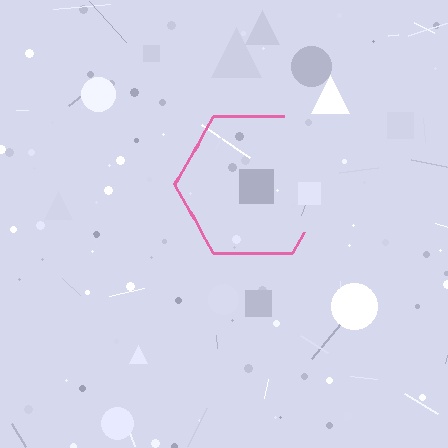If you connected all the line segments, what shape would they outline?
They would outline a hexagon.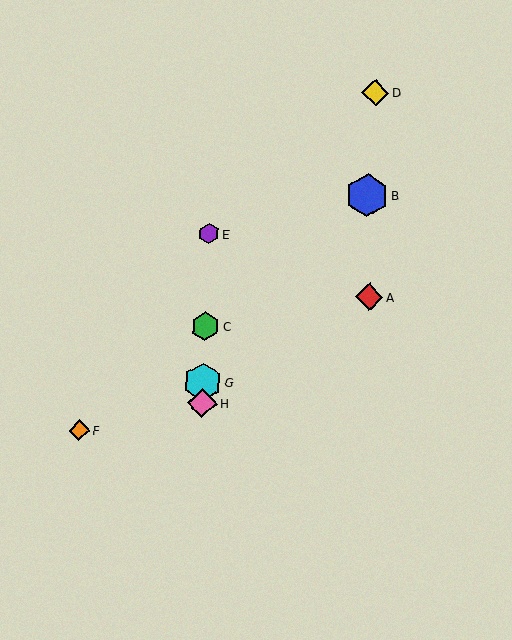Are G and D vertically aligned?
No, G is at x≈203 and D is at x≈375.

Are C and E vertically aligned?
Yes, both are at x≈205.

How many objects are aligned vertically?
4 objects (C, E, G, H) are aligned vertically.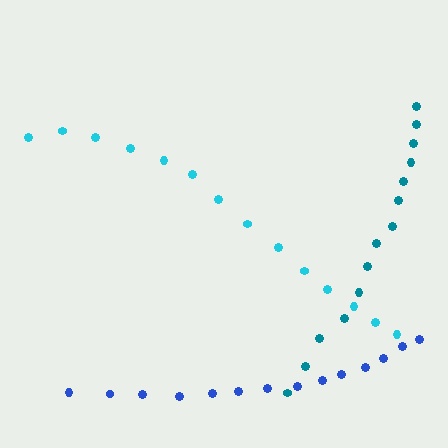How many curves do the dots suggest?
There are 3 distinct paths.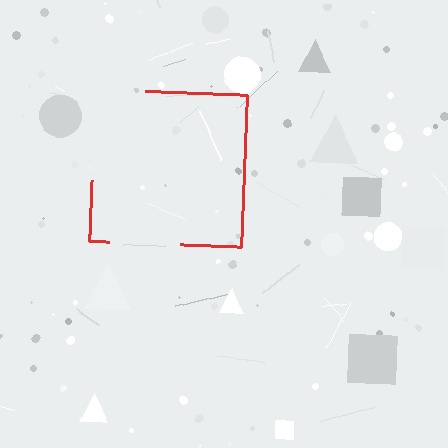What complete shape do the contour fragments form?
The contour fragments form a square.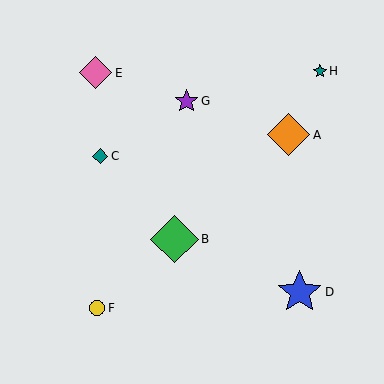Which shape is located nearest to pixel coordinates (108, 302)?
The yellow circle (labeled F) at (97, 308) is nearest to that location.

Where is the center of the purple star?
The center of the purple star is at (187, 101).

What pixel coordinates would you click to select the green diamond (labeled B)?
Click at (174, 239) to select the green diamond B.